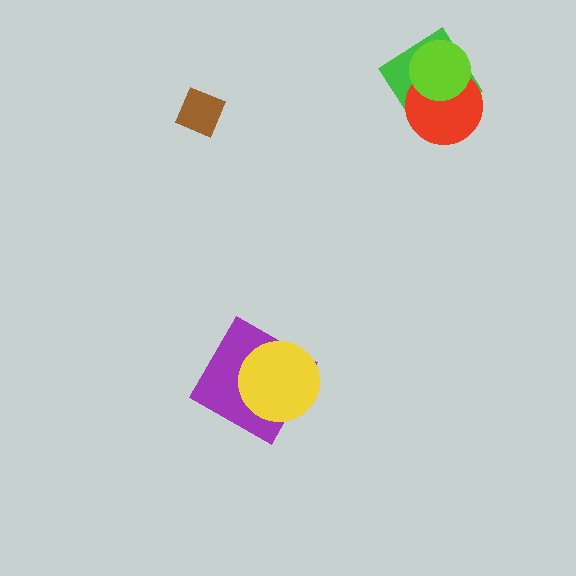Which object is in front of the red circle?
The lime circle is in front of the red circle.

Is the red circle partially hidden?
Yes, it is partially covered by another shape.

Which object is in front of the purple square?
The yellow circle is in front of the purple square.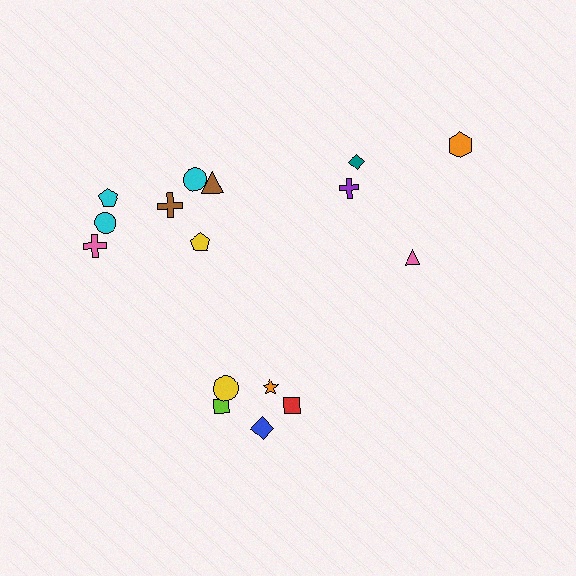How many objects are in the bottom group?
There are 5 objects.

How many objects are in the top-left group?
There are 7 objects.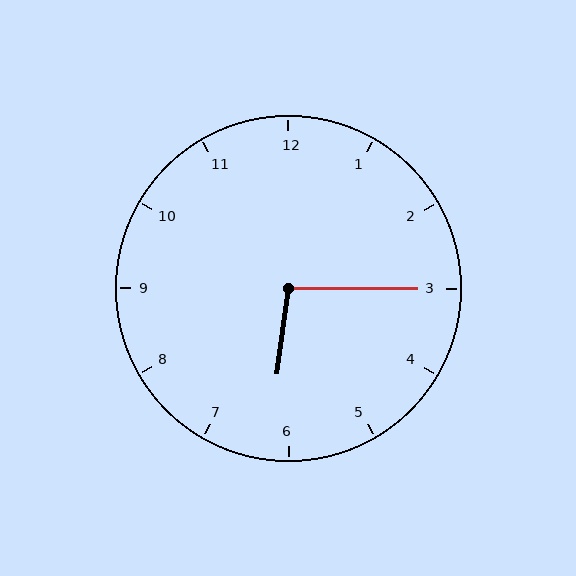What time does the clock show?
6:15.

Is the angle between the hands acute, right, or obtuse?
It is obtuse.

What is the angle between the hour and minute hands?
Approximately 98 degrees.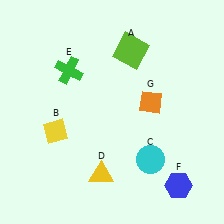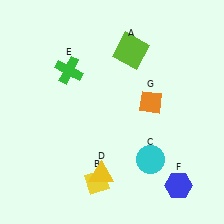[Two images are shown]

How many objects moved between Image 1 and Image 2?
1 object moved between the two images.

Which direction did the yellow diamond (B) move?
The yellow diamond (B) moved down.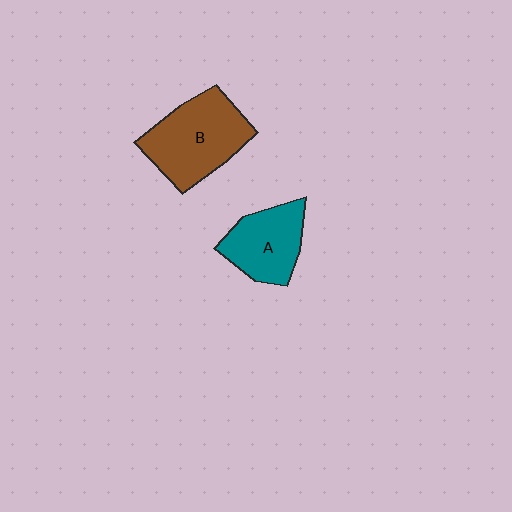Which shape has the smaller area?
Shape A (teal).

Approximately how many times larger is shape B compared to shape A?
Approximately 1.4 times.